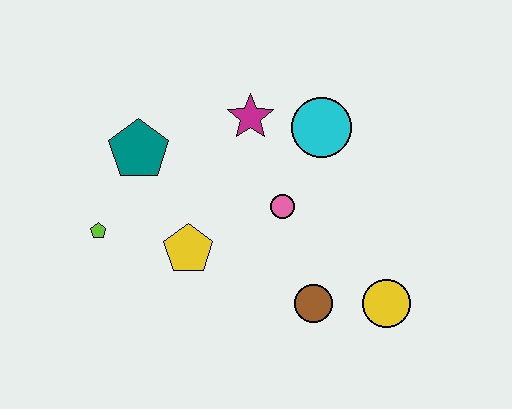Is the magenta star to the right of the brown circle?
No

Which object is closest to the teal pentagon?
The lime pentagon is closest to the teal pentagon.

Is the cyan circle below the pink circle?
No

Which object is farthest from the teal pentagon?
The yellow circle is farthest from the teal pentagon.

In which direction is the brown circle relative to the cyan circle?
The brown circle is below the cyan circle.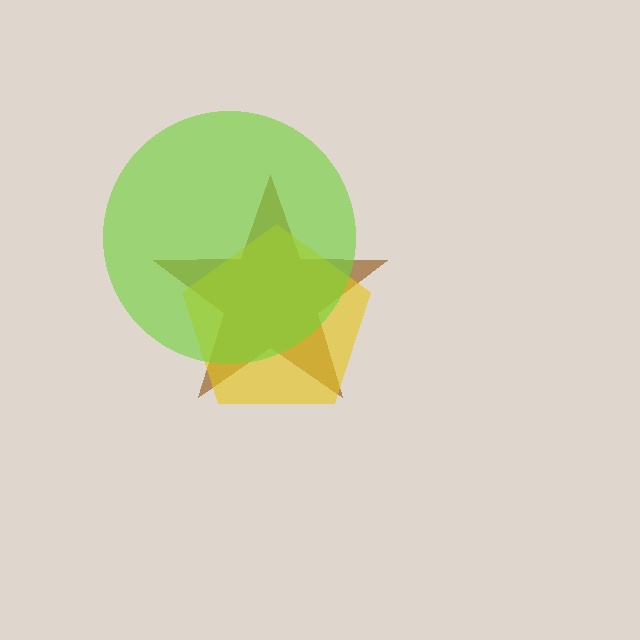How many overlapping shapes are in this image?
There are 3 overlapping shapes in the image.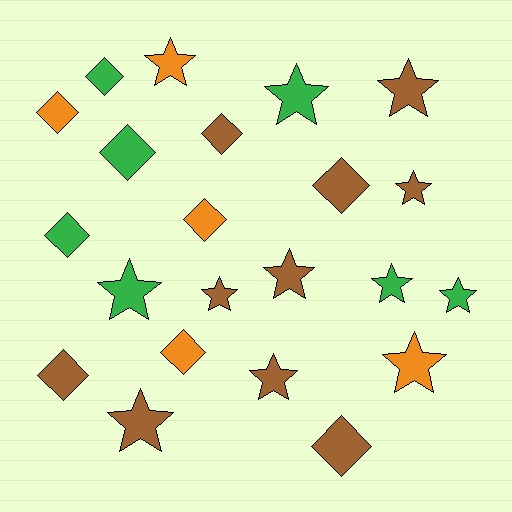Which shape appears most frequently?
Star, with 12 objects.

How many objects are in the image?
There are 22 objects.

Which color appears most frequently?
Brown, with 10 objects.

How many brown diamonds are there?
There are 4 brown diamonds.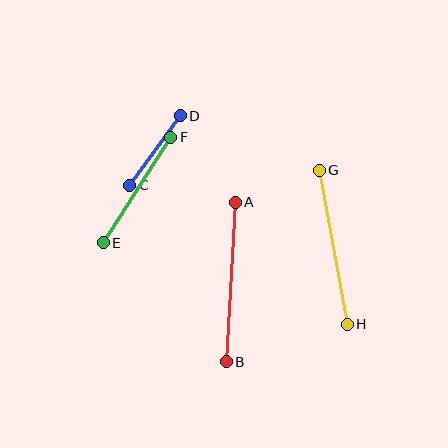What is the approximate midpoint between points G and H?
The midpoint is at approximately (333, 247) pixels.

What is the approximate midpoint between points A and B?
The midpoint is at approximately (231, 282) pixels.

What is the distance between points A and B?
The distance is approximately 160 pixels.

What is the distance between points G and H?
The distance is approximately 156 pixels.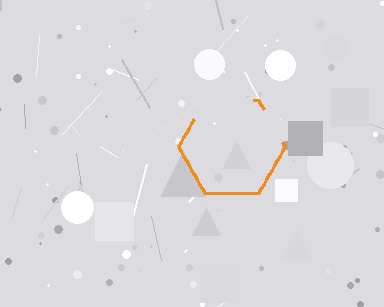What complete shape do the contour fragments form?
The contour fragments form a hexagon.